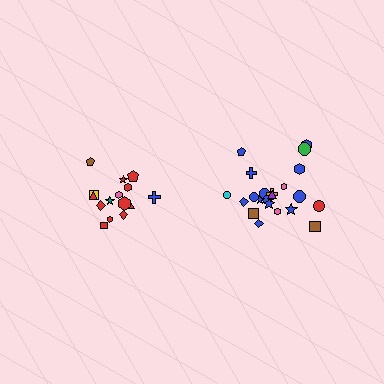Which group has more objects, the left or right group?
The right group.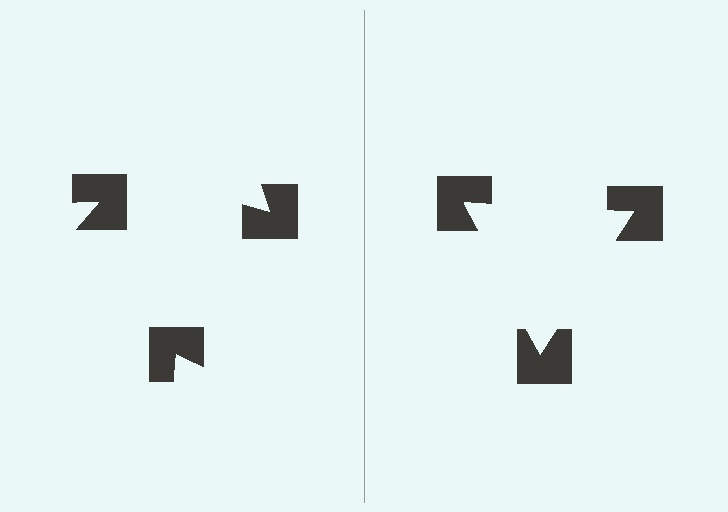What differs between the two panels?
The notched squares are positioned identically on both sides; only the wedge orientations differ. On the right they align to a triangle; on the left they are misaligned.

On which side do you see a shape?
An illusory triangle appears on the right side. On the left side the wedge cuts are rotated, so no coherent shape forms.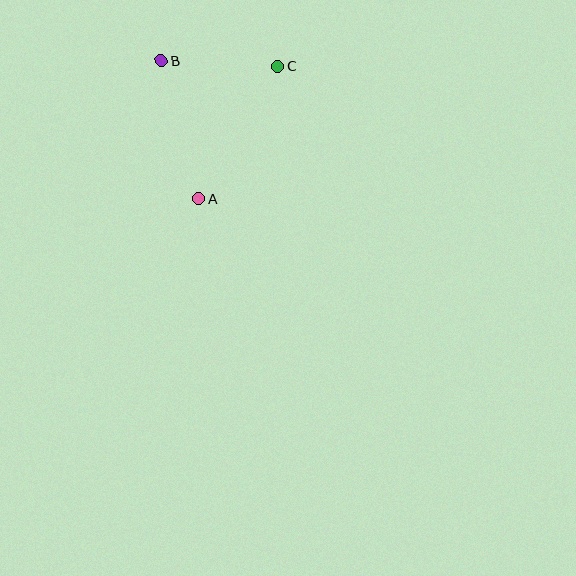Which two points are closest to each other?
Points B and C are closest to each other.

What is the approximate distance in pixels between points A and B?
The distance between A and B is approximately 143 pixels.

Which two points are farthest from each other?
Points A and C are farthest from each other.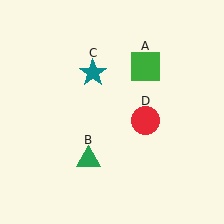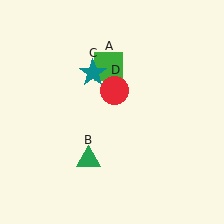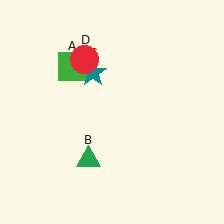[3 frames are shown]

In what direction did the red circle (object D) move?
The red circle (object D) moved up and to the left.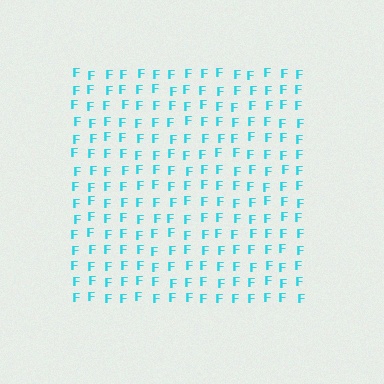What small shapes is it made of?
It is made of small letter F's.